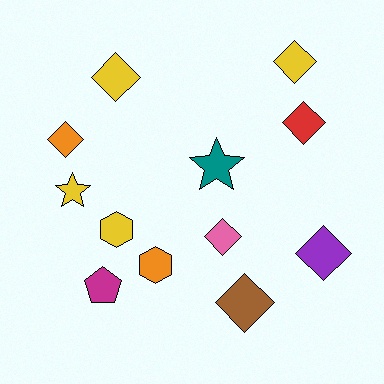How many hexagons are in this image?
There are 2 hexagons.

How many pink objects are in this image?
There is 1 pink object.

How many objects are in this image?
There are 12 objects.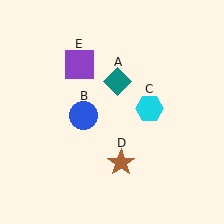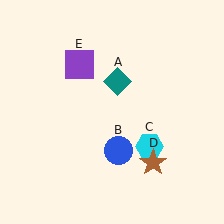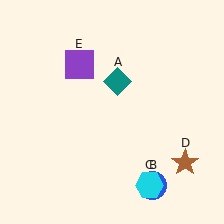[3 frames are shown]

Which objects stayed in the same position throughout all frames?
Teal diamond (object A) and purple square (object E) remained stationary.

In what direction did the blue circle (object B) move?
The blue circle (object B) moved down and to the right.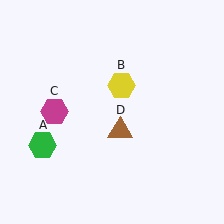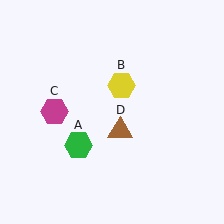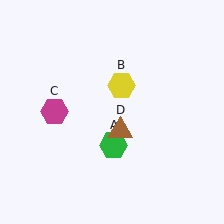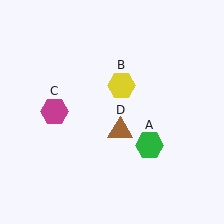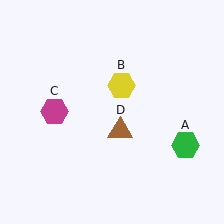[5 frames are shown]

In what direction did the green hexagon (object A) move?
The green hexagon (object A) moved right.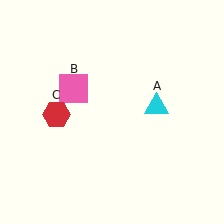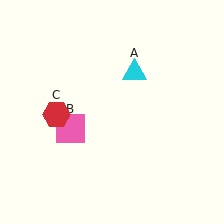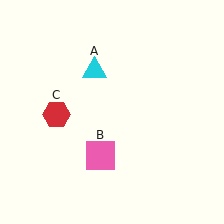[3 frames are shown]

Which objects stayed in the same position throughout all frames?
Red hexagon (object C) remained stationary.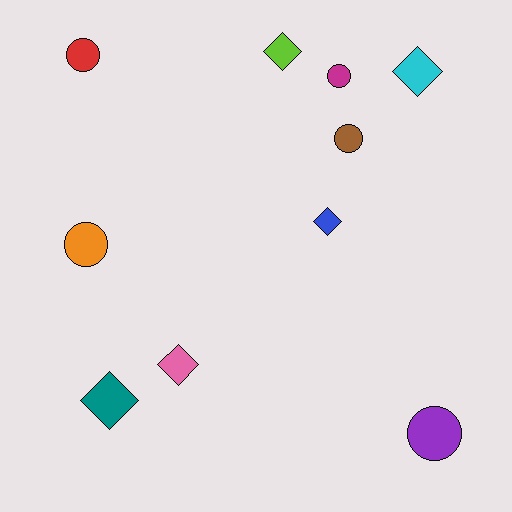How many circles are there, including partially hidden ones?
There are 5 circles.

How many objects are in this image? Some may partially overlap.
There are 10 objects.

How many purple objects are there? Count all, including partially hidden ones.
There is 1 purple object.